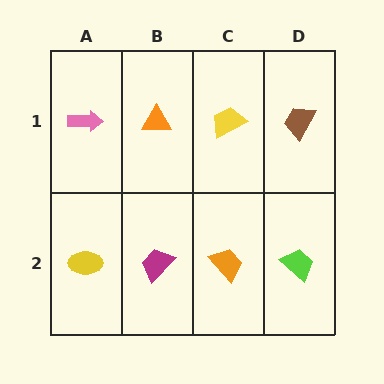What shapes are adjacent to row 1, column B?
A magenta trapezoid (row 2, column B), a pink arrow (row 1, column A), a yellow trapezoid (row 1, column C).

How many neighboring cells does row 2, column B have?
3.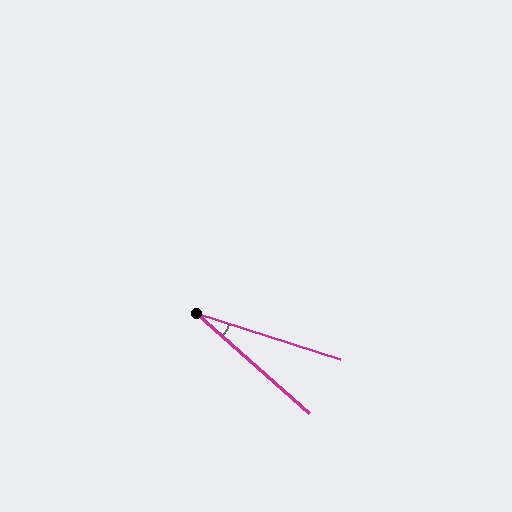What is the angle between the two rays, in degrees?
Approximately 24 degrees.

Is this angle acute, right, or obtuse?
It is acute.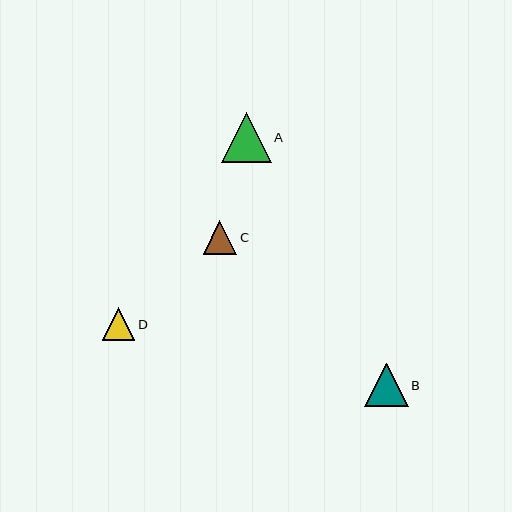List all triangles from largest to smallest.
From largest to smallest: A, B, C, D.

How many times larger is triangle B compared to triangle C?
Triangle B is approximately 1.3 times the size of triangle C.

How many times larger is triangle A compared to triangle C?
Triangle A is approximately 1.5 times the size of triangle C.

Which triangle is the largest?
Triangle A is the largest with a size of approximately 50 pixels.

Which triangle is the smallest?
Triangle D is the smallest with a size of approximately 33 pixels.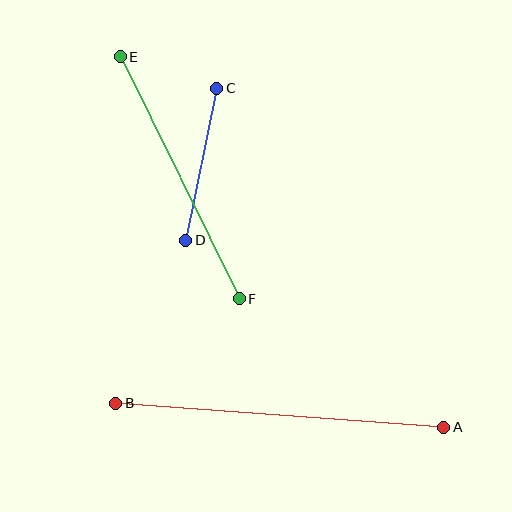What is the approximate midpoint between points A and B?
The midpoint is at approximately (280, 415) pixels.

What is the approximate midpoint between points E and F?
The midpoint is at approximately (180, 178) pixels.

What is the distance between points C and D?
The distance is approximately 155 pixels.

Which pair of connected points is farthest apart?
Points A and B are farthest apart.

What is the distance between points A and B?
The distance is approximately 329 pixels.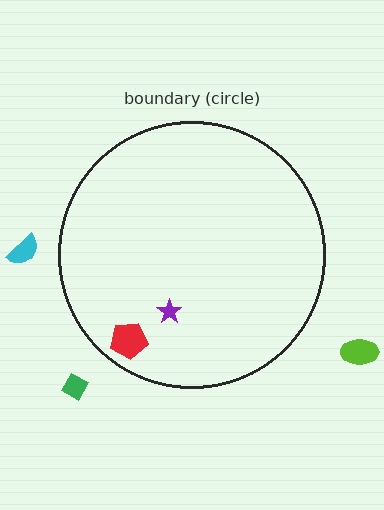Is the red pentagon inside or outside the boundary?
Inside.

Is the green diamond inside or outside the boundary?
Outside.